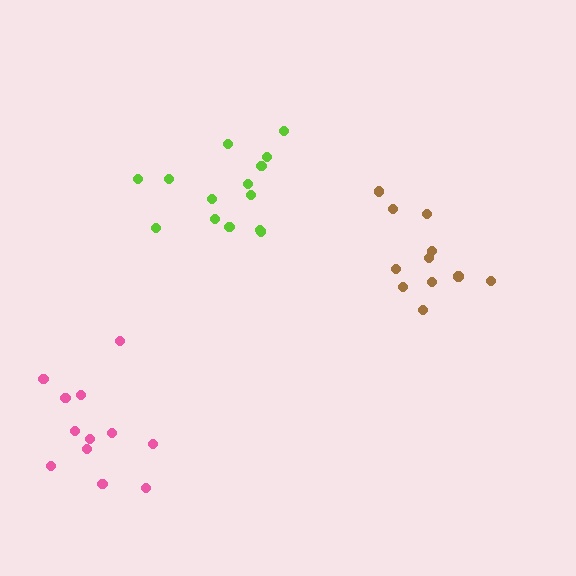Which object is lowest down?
The pink cluster is bottommost.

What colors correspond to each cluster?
The clusters are colored: brown, lime, pink.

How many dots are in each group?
Group 1: 11 dots, Group 2: 14 dots, Group 3: 12 dots (37 total).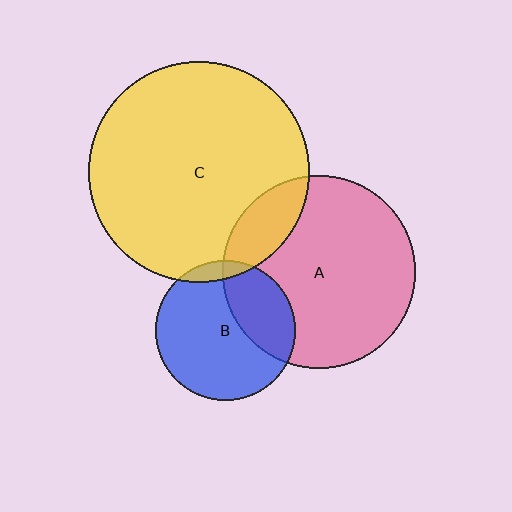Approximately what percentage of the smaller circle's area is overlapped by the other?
Approximately 15%.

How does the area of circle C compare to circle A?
Approximately 1.3 times.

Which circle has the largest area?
Circle C (yellow).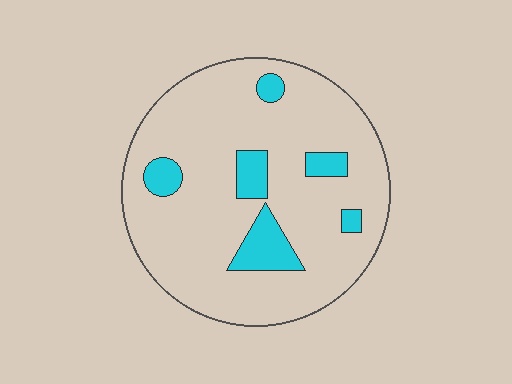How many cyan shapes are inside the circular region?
6.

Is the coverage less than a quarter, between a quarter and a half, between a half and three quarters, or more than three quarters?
Less than a quarter.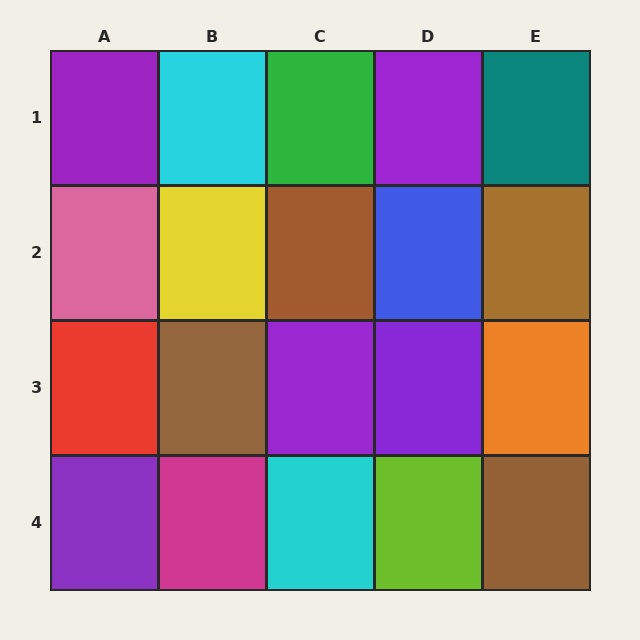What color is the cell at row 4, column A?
Purple.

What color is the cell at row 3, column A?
Red.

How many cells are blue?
1 cell is blue.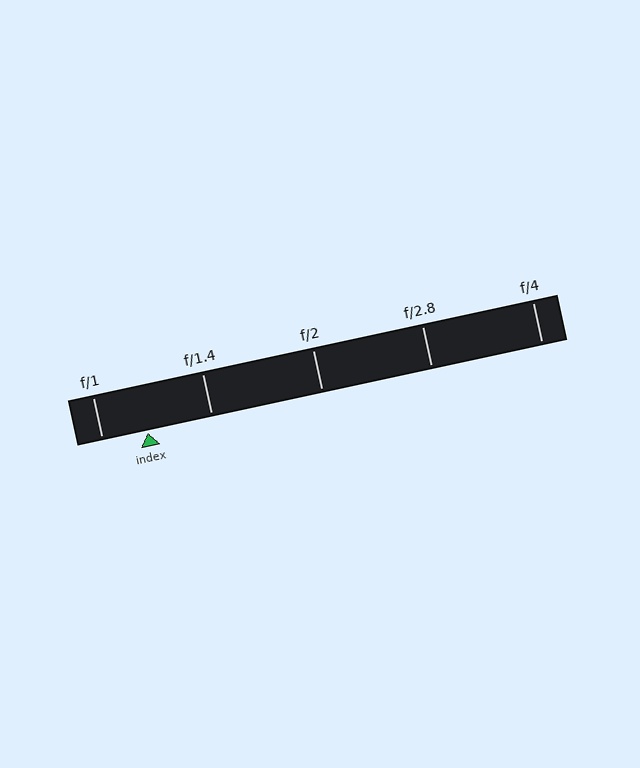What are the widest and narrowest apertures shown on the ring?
The widest aperture shown is f/1 and the narrowest is f/4.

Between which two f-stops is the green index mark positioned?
The index mark is between f/1 and f/1.4.